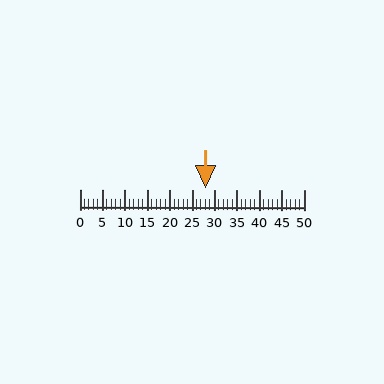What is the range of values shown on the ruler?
The ruler shows values from 0 to 50.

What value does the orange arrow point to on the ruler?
The orange arrow points to approximately 28.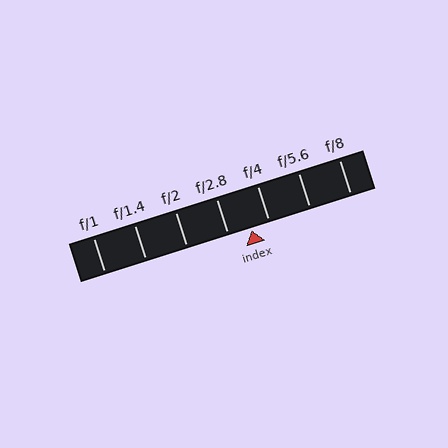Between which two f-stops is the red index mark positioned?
The index mark is between f/2.8 and f/4.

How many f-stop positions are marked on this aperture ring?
There are 7 f-stop positions marked.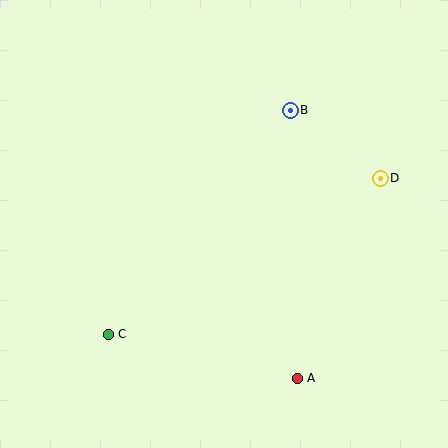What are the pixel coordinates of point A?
Point A is at (297, 378).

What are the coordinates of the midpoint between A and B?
The midpoint between A and B is at (294, 244).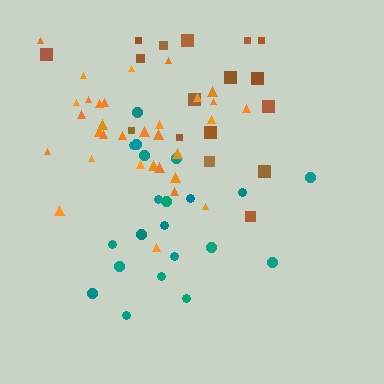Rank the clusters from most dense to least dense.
teal, orange, brown.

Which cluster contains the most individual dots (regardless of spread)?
Orange (32).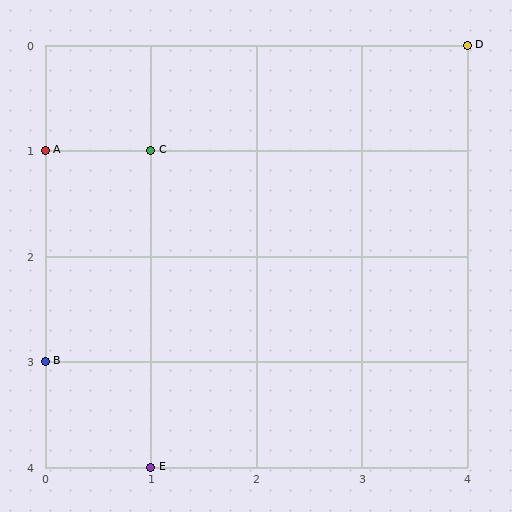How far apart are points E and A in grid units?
Points E and A are 1 column and 3 rows apart (about 3.2 grid units diagonally).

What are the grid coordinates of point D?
Point D is at grid coordinates (4, 0).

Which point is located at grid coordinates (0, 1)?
Point A is at (0, 1).